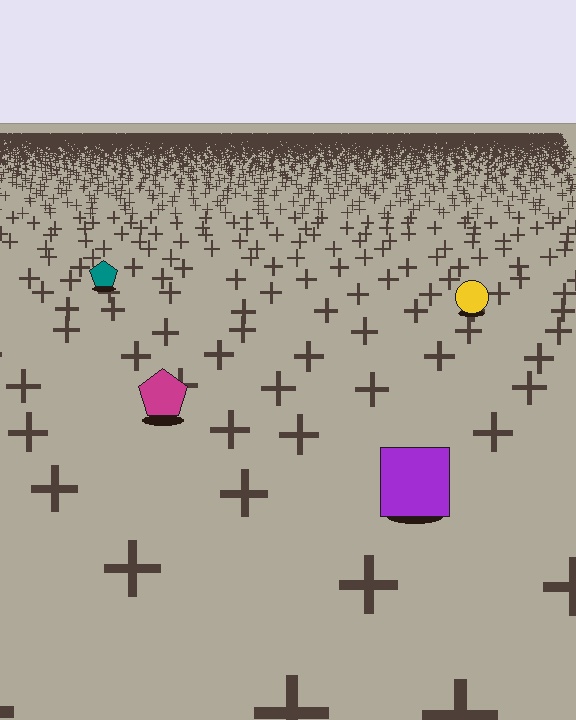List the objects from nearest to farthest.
From nearest to farthest: the purple square, the magenta pentagon, the yellow circle, the teal pentagon.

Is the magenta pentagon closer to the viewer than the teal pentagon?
Yes. The magenta pentagon is closer — you can tell from the texture gradient: the ground texture is coarser near it.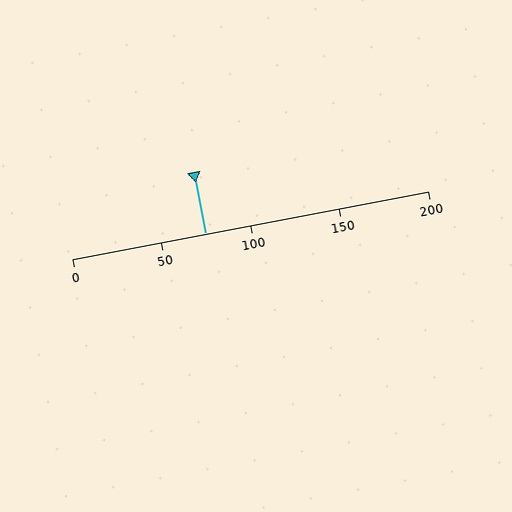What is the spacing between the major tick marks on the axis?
The major ticks are spaced 50 apart.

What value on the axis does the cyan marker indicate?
The marker indicates approximately 75.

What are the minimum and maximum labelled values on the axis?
The axis runs from 0 to 200.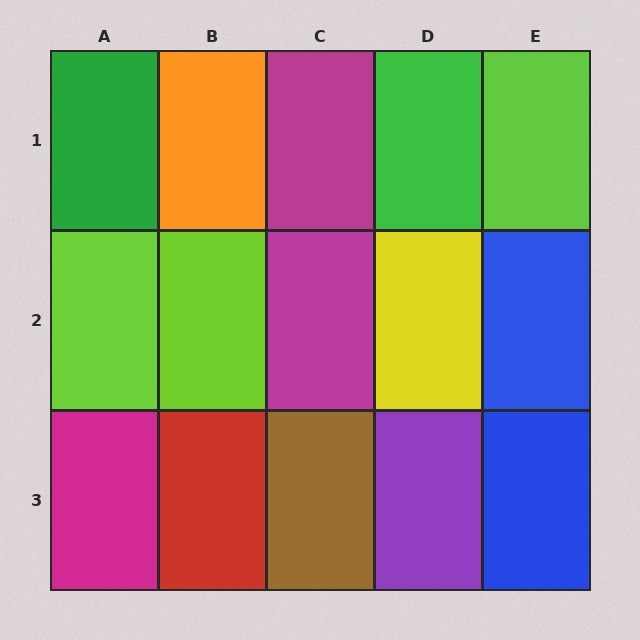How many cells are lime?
3 cells are lime.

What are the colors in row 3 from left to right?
Magenta, red, brown, purple, blue.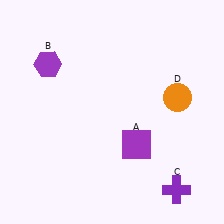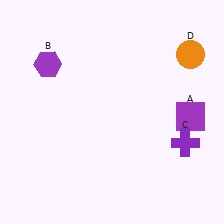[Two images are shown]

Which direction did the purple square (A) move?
The purple square (A) moved right.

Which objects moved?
The objects that moved are: the purple square (A), the purple cross (C), the orange circle (D).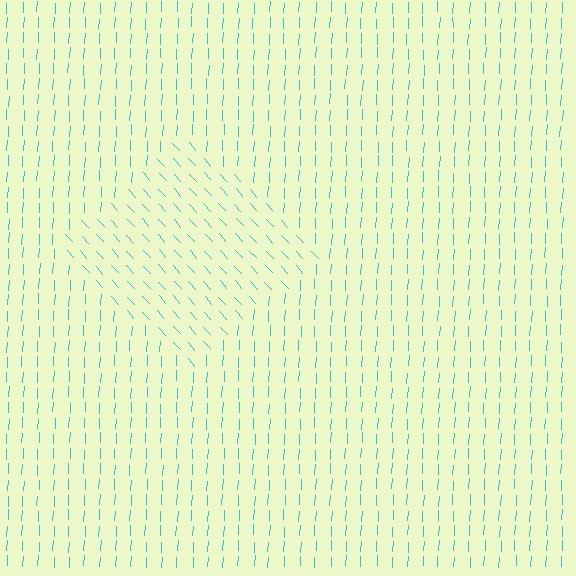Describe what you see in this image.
The image is filled with small cyan line segments. A diamond region in the image has lines oriented differently from the surrounding lines, creating a visible texture boundary.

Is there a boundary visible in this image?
Yes, there is a texture boundary formed by a change in line orientation.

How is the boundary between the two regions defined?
The boundary is defined purely by a change in line orientation (approximately 45 degrees difference). All lines are the same color and thickness.